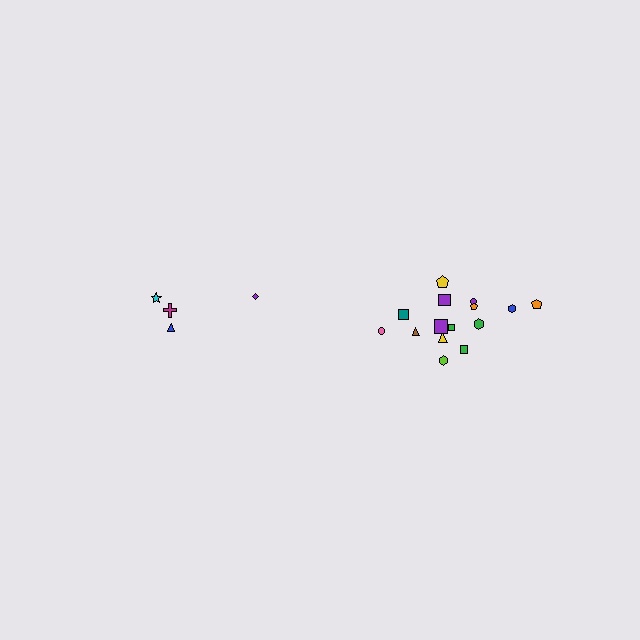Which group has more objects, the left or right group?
The right group.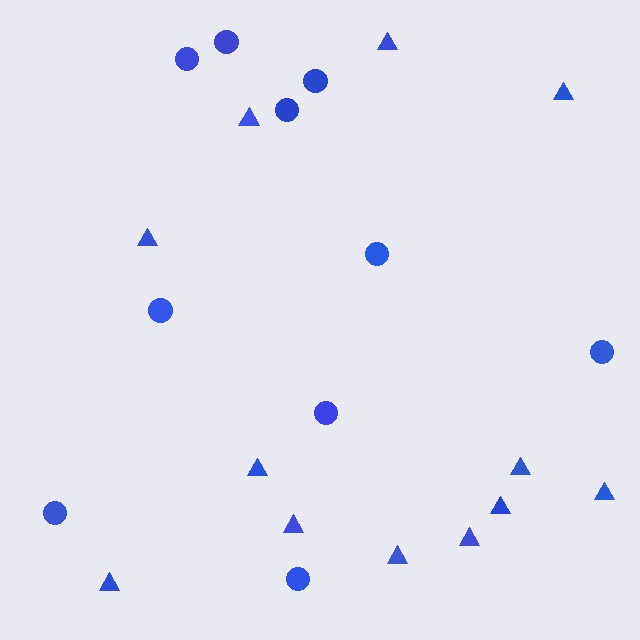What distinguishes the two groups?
There are 2 groups: one group of triangles (12) and one group of circles (10).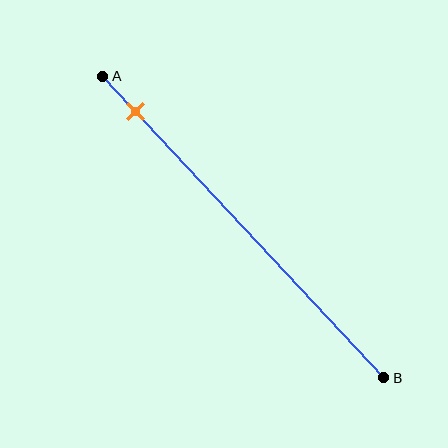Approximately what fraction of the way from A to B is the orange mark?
The orange mark is approximately 10% of the way from A to B.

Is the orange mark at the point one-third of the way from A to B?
No, the mark is at about 10% from A, not at the 33% one-third point.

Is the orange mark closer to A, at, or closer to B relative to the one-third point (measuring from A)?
The orange mark is closer to point A than the one-third point of segment AB.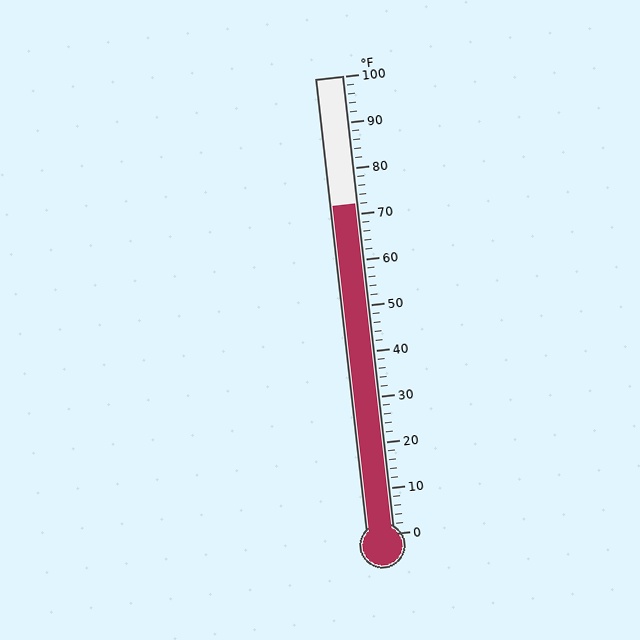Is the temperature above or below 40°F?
The temperature is above 40°F.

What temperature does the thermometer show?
The thermometer shows approximately 72°F.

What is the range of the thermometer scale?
The thermometer scale ranges from 0°F to 100°F.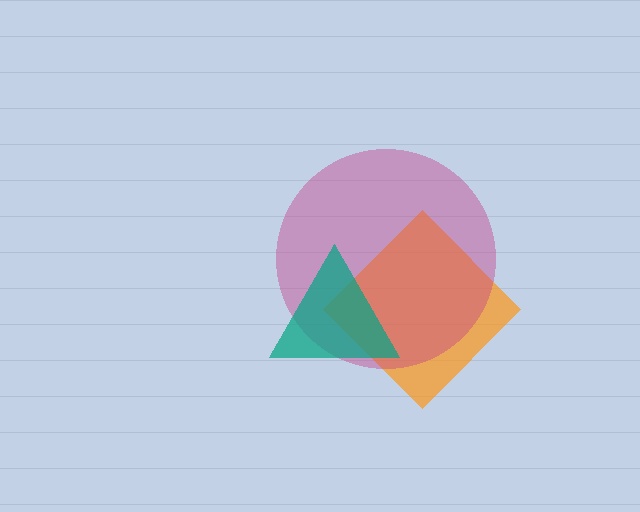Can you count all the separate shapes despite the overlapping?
Yes, there are 3 separate shapes.